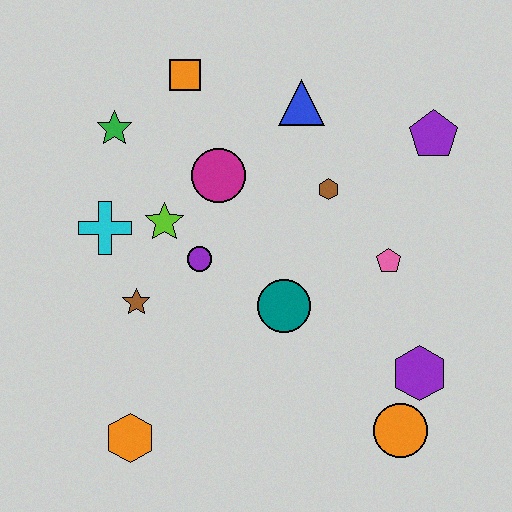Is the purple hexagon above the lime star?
No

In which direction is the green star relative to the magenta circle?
The green star is to the left of the magenta circle.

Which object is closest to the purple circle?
The lime star is closest to the purple circle.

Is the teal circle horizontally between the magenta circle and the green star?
No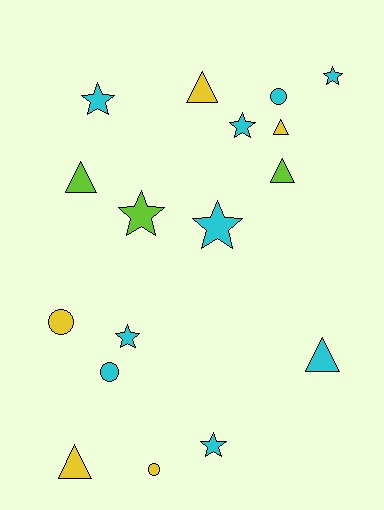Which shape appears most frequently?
Star, with 7 objects.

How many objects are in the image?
There are 17 objects.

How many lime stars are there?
There is 1 lime star.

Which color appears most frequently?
Cyan, with 9 objects.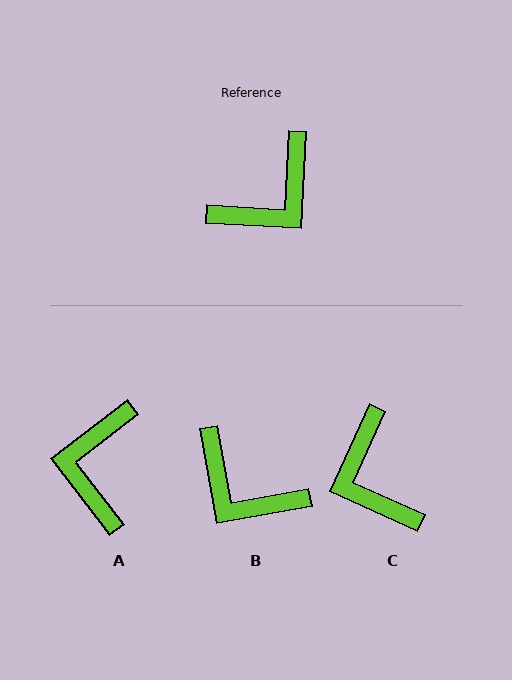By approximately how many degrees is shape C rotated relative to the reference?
Approximately 111 degrees clockwise.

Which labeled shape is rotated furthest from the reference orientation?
A, about 139 degrees away.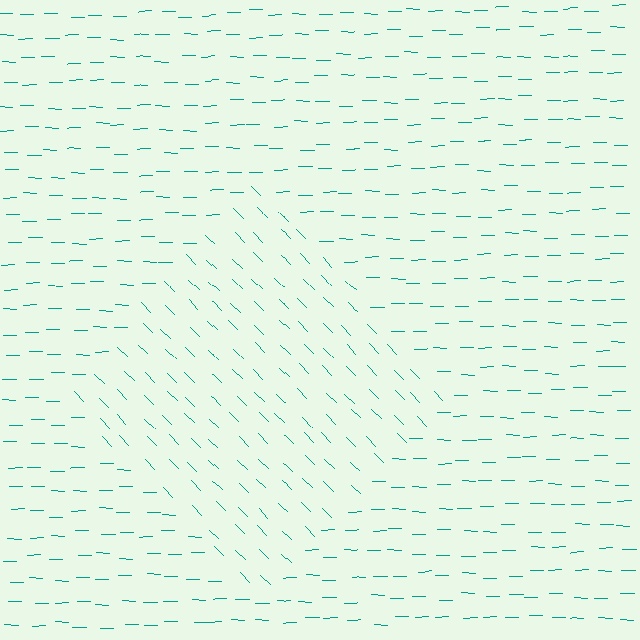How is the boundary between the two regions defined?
The boundary is defined purely by a change in line orientation (approximately 45 degrees difference). All lines are the same color and thickness.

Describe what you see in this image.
The image is filled with small teal line segments. A diamond region in the image has lines oriented differently from the surrounding lines, creating a visible texture boundary.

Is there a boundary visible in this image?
Yes, there is a texture boundary formed by a change in line orientation.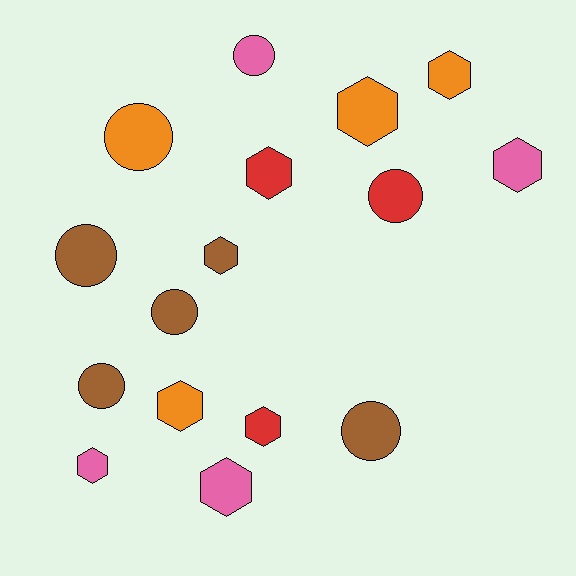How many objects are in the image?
There are 16 objects.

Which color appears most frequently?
Brown, with 5 objects.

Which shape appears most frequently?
Hexagon, with 9 objects.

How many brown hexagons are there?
There is 1 brown hexagon.